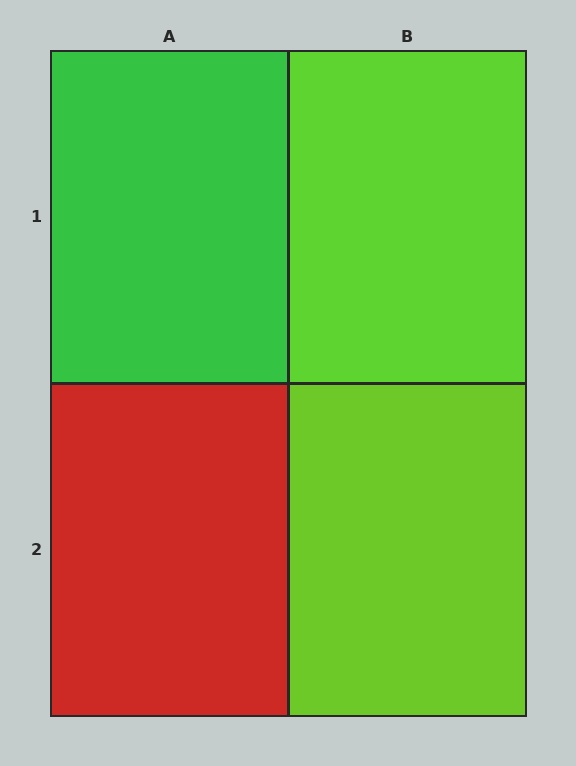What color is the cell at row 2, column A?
Red.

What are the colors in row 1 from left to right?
Green, lime.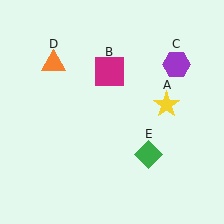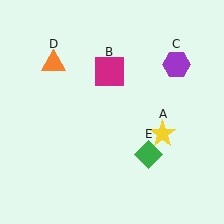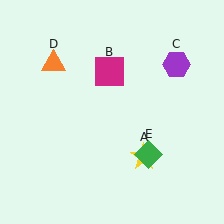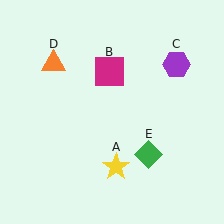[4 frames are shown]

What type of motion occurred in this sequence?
The yellow star (object A) rotated clockwise around the center of the scene.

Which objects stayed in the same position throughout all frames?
Magenta square (object B) and purple hexagon (object C) and orange triangle (object D) and green diamond (object E) remained stationary.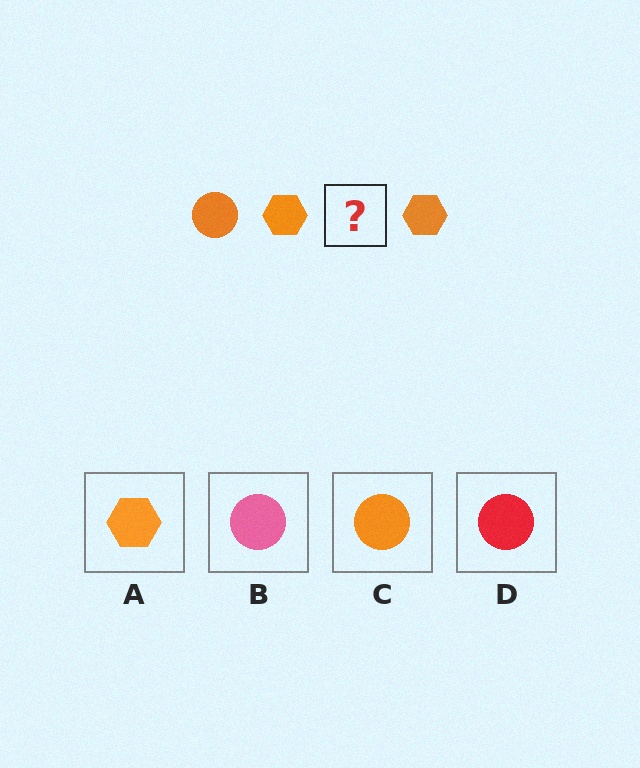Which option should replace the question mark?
Option C.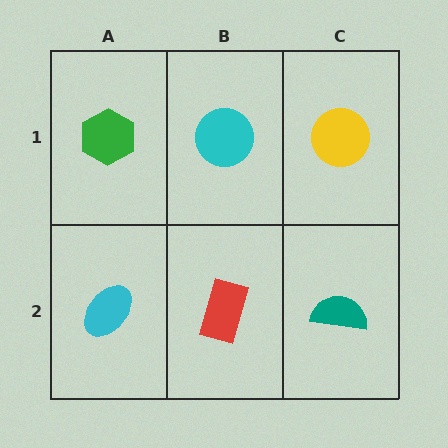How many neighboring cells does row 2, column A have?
2.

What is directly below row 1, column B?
A red rectangle.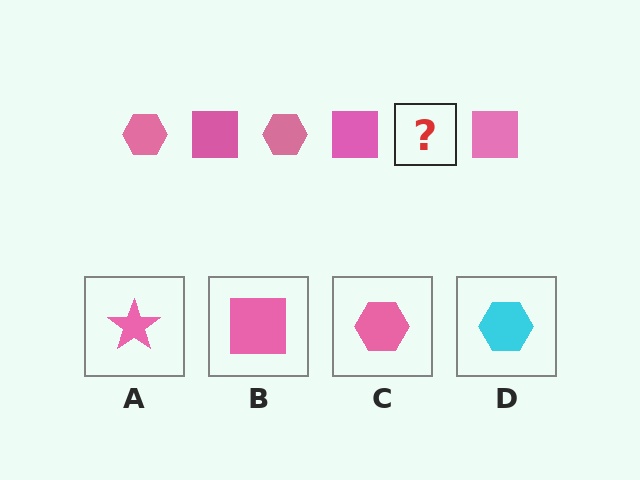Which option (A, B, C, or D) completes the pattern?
C.